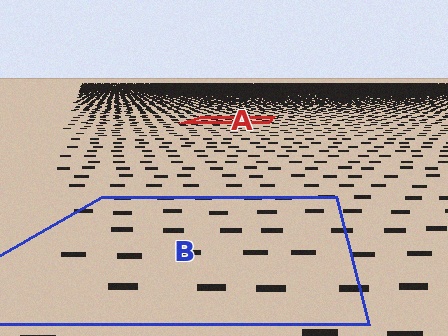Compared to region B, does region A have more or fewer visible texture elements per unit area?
Region A has more texture elements per unit area — they are packed more densely because it is farther away.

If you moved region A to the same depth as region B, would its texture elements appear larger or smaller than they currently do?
They would appear larger. At a closer depth, the same texture elements are projected at a bigger on-screen size.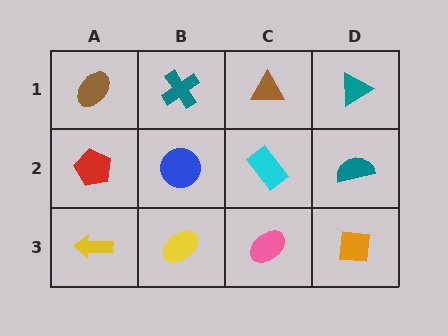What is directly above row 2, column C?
A brown triangle.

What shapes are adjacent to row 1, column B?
A blue circle (row 2, column B), a brown ellipse (row 1, column A), a brown triangle (row 1, column C).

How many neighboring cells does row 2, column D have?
3.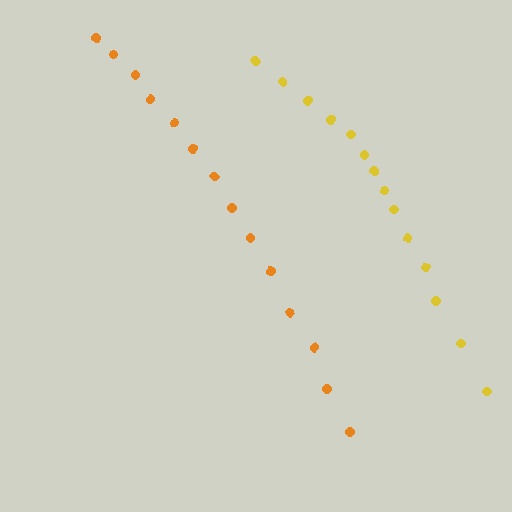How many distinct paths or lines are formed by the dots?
There are 2 distinct paths.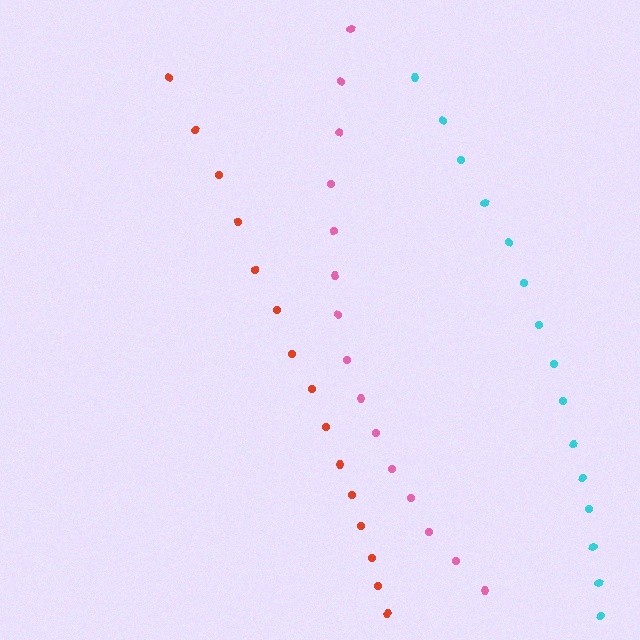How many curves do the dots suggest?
There are 3 distinct paths.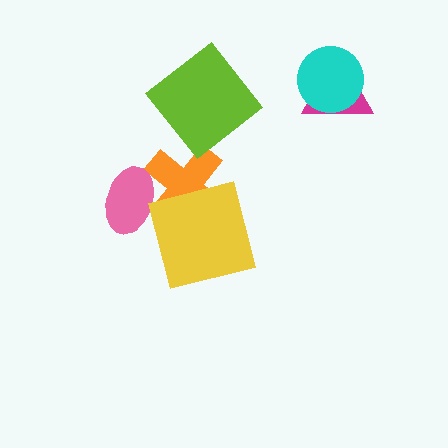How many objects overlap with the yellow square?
1 object overlaps with the yellow square.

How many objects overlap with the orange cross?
2 objects overlap with the orange cross.